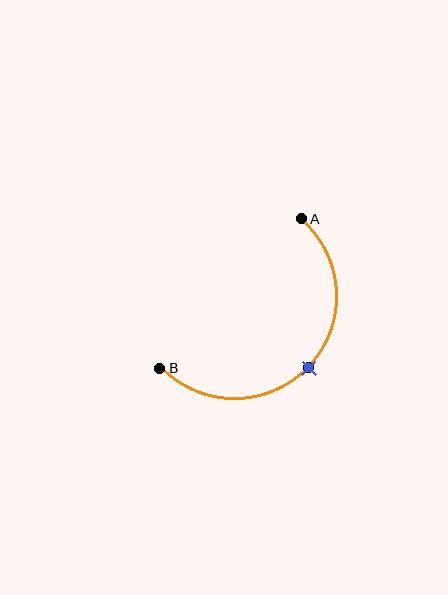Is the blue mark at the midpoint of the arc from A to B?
Yes. The blue mark lies on the arc at equal arc-length from both A and B — it is the arc midpoint.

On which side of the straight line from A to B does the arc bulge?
The arc bulges below and to the right of the straight line connecting A and B.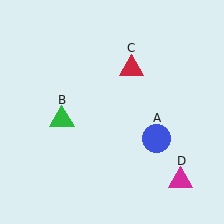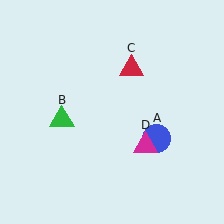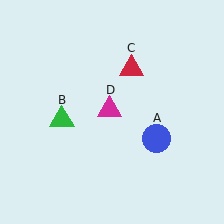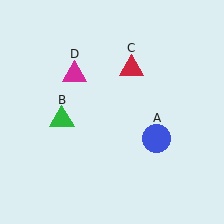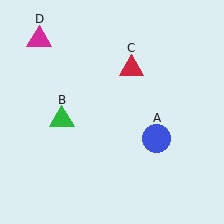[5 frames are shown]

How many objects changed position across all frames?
1 object changed position: magenta triangle (object D).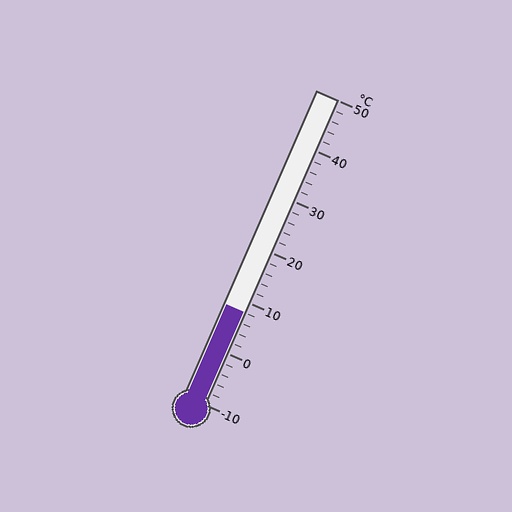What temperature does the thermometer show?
The thermometer shows approximately 8°C.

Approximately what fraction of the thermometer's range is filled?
The thermometer is filled to approximately 30% of its range.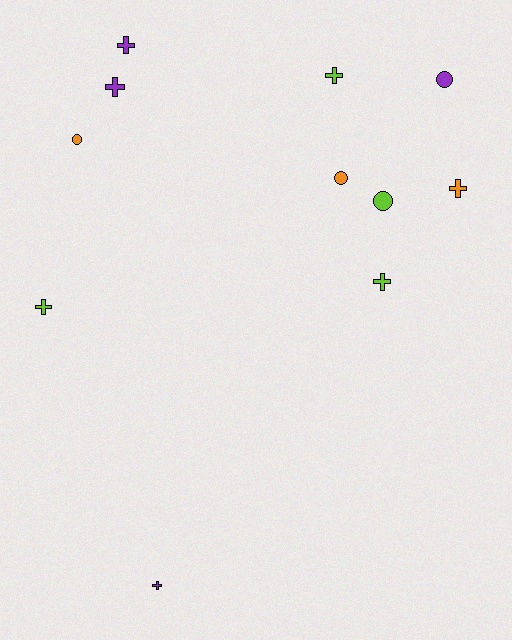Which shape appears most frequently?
Cross, with 7 objects.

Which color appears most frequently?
Lime, with 4 objects.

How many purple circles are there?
There is 1 purple circle.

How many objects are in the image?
There are 11 objects.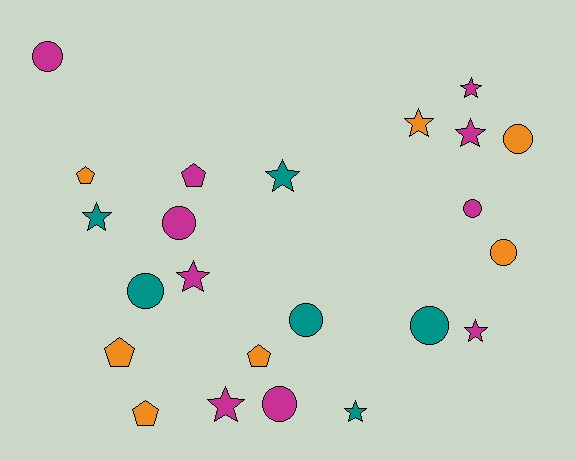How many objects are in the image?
There are 23 objects.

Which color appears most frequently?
Magenta, with 10 objects.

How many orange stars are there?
There is 1 orange star.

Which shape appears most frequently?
Circle, with 9 objects.